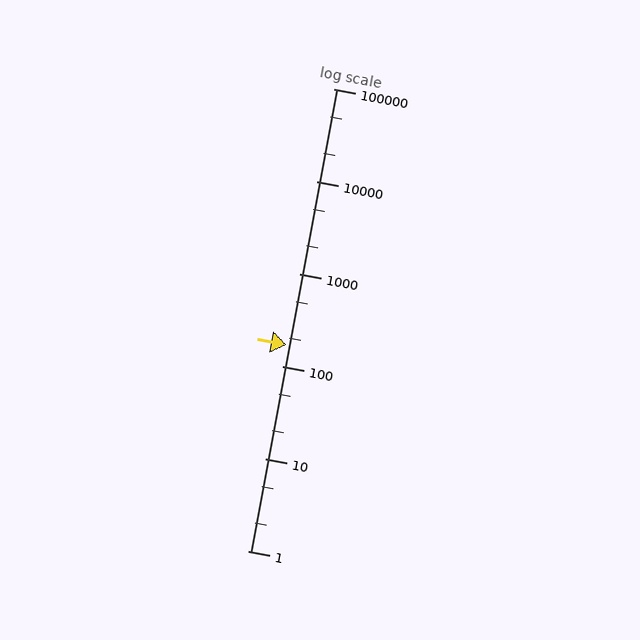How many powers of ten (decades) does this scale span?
The scale spans 5 decades, from 1 to 100000.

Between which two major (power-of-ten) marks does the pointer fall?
The pointer is between 100 and 1000.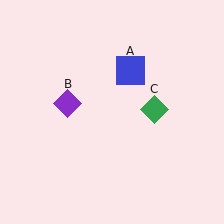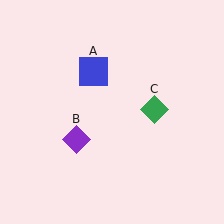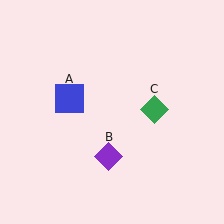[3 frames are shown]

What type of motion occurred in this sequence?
The blue square (object A), purple diamond (object B) rotated counterclockwise around the center of the scene.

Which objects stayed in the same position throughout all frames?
Green diamond (object C) remained stationary.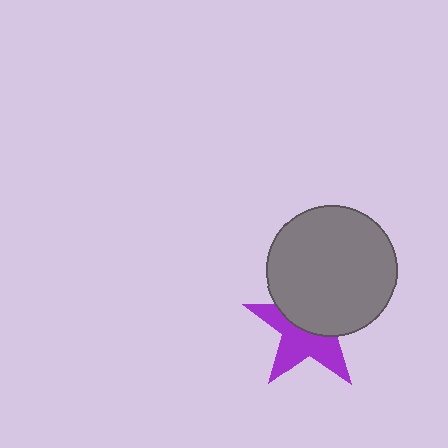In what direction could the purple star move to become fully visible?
The purple star could move down. That would shift it out from behind the gray circle entirely.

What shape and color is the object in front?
The object in front is a gray circle.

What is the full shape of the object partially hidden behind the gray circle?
The partially hidden object is a purple star.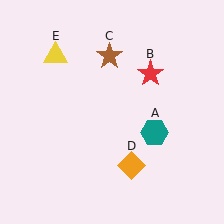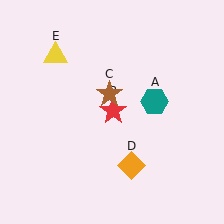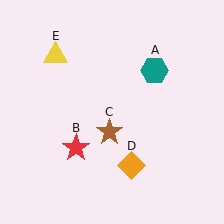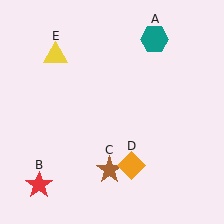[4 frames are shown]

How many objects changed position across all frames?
3 objects changed position: teal hexagon (object A), red star (object B), brown star (object C).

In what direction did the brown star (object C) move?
The brown star (object C) moved down.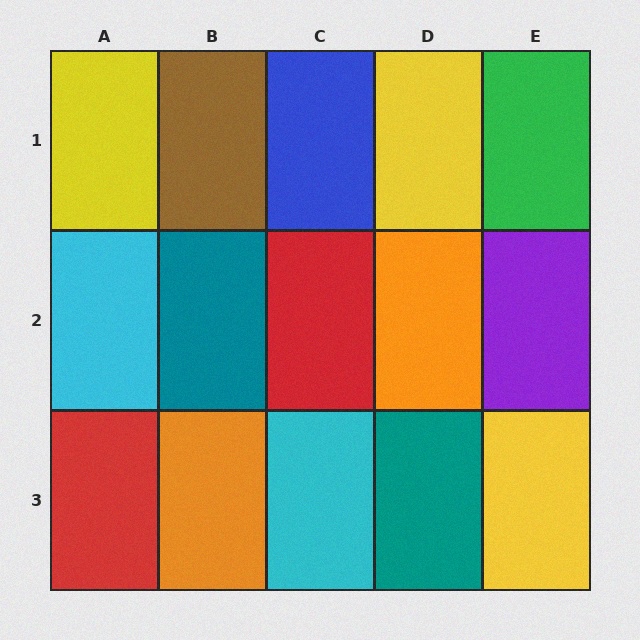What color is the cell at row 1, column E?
Green.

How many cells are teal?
2 cells are teal.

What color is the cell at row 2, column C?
Red.